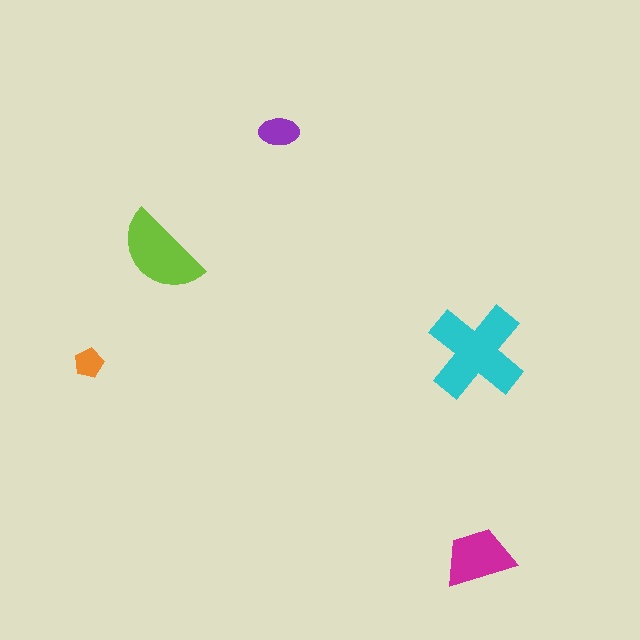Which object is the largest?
The cyan cross.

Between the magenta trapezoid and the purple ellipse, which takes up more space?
The magenta trapezoid.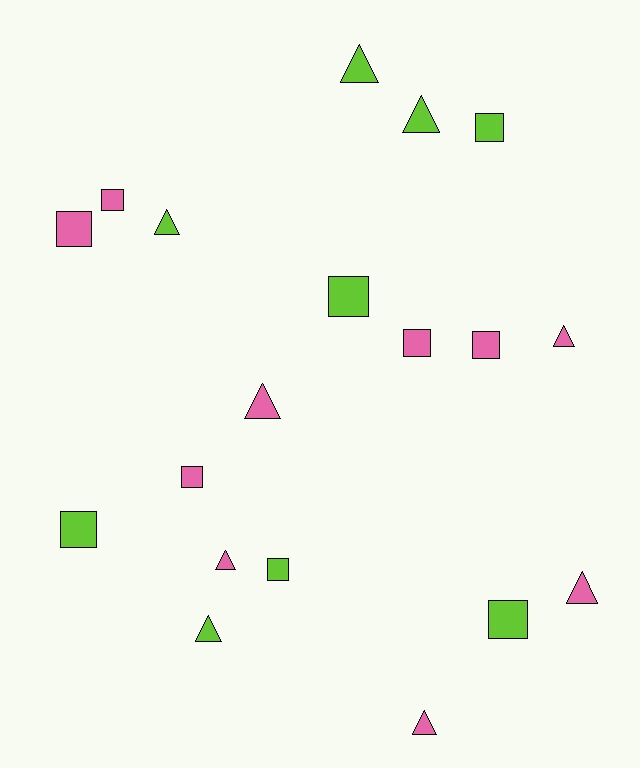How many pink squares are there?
There are 5 pink squares.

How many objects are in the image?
There are 19 objects.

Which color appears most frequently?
Pink, with 10 objects.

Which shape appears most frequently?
Square, with 10 objects.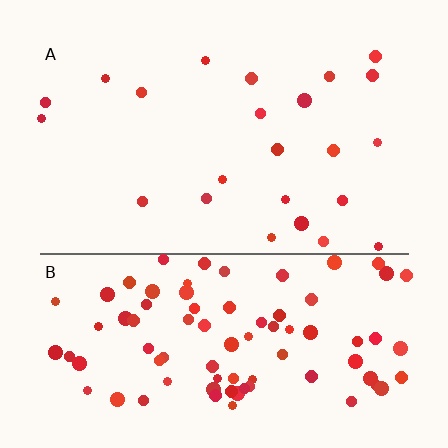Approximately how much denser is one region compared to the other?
Approximately 3.8× — region B over region A.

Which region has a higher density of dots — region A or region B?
B (the bottom).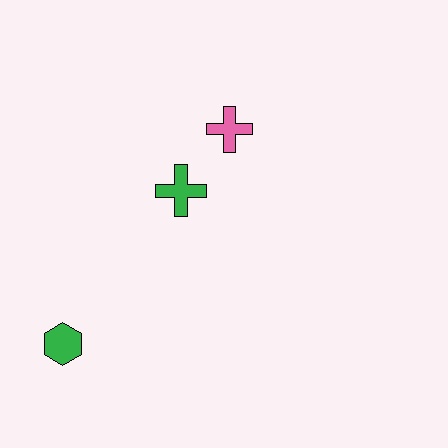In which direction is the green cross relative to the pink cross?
The green cross is below the pink cross.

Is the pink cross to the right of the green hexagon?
Yes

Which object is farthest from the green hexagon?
The pink cross is farthest from the green hexagon.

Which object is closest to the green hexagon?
The green cross is closest to the green hexagon.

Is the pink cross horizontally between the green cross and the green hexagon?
No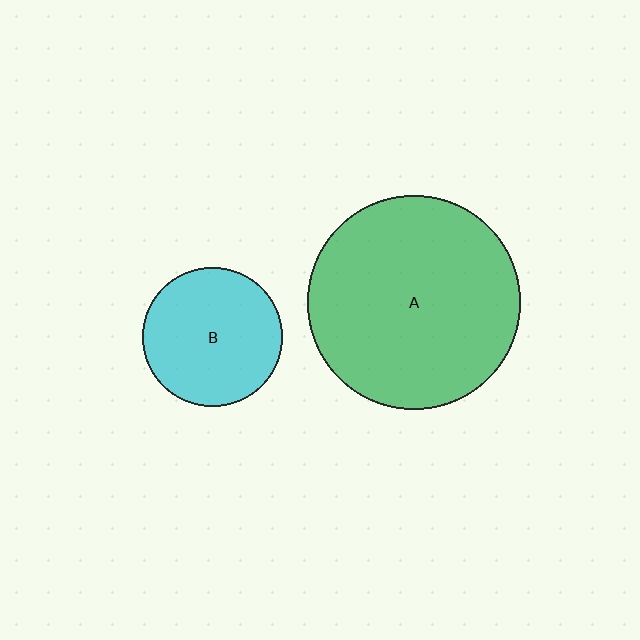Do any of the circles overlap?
No, none of the circles overlap.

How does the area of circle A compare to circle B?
Approximately 2.3 times.